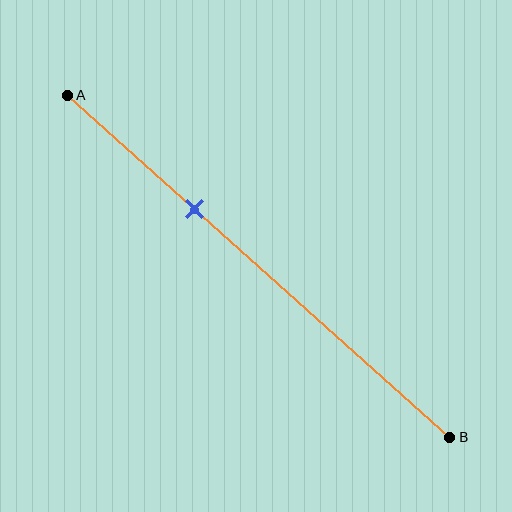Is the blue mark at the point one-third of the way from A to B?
Yes, the mark is approximately at the one-third point.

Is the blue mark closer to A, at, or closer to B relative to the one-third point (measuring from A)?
The blue mark is approximately at the one-third point of segment AB.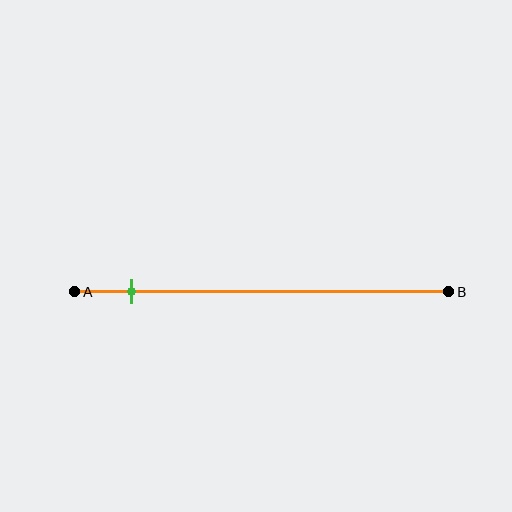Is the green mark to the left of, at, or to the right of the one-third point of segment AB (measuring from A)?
The green mark is to the left of the one-third point of segment AB.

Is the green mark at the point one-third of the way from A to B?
No, the mark is at about 15% from A, not at the 33% one-third point.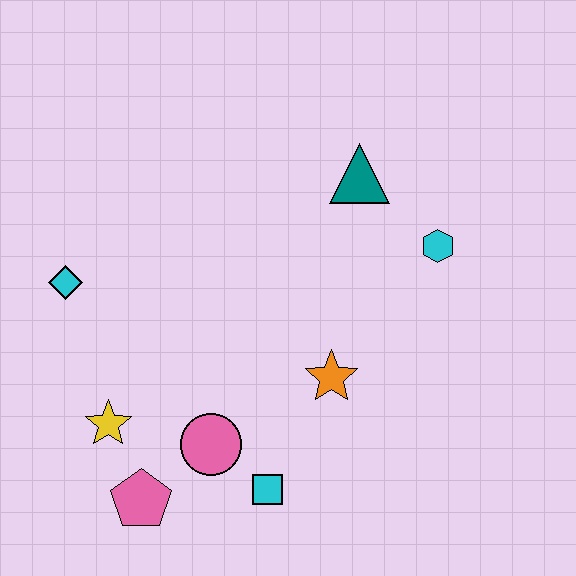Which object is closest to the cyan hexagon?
The teal triangle is closest to the cyan hexagon.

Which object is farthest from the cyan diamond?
The cyan hexagon is farthest from the cyan diamond.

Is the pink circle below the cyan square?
No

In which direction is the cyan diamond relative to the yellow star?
The cyan diamond is above the yellow star.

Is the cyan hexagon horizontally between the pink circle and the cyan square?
No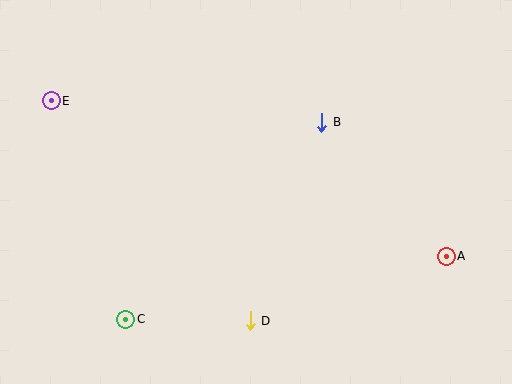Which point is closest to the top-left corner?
Point E is closest to the top-left corner.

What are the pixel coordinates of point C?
Point C is at (126, 319).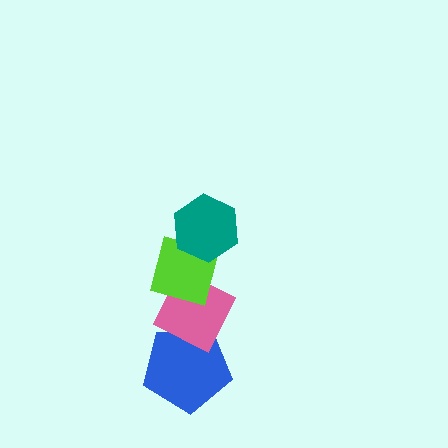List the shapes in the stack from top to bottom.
From top to bottom: the teal hexagon, the lime diamond, the pink diamond, the blue pentagon.